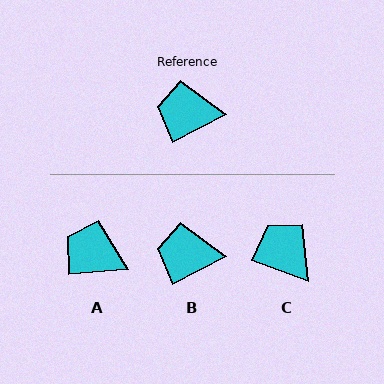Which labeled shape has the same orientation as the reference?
B.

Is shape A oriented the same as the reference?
No, it is off by about 23 degrees.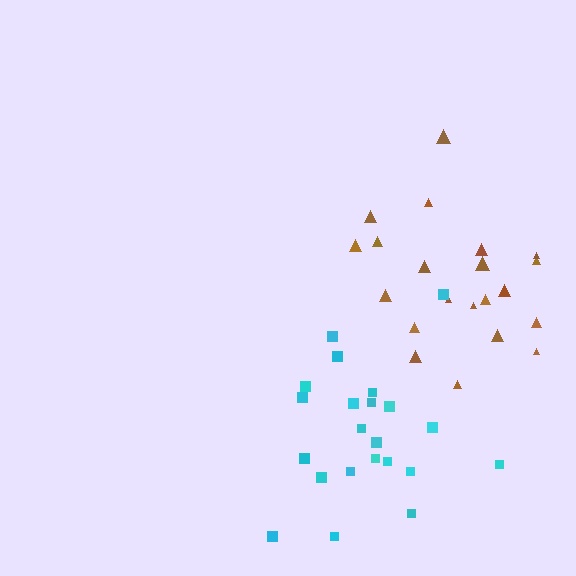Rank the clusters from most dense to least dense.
cyan, brown.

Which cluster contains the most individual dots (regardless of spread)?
Cyan (22).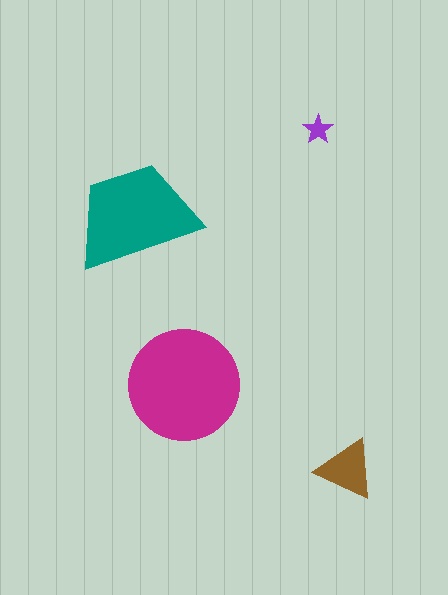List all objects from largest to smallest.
The magenta circle, the teal trapezoid, the brown triangle, the purple star.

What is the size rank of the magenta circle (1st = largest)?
1st.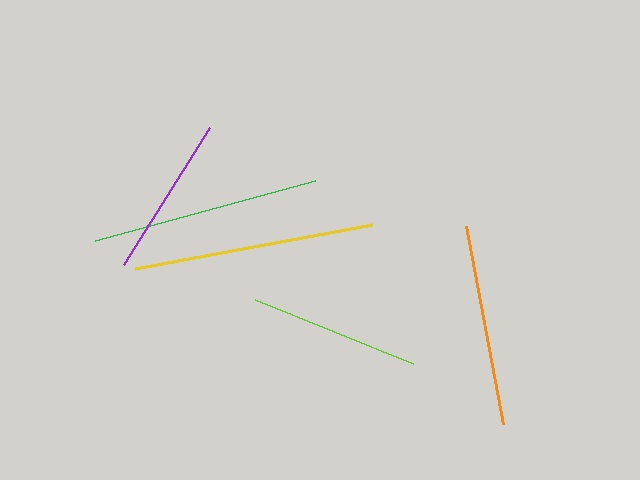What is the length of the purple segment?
The purple segment is approximately 161 pixels long.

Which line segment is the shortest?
The purple line is the shortest at approximately 161 pixels.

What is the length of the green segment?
The green segment is approximately 228 pixels long.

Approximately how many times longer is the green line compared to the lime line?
The green line is approximately 1.3 times the length of the lime line.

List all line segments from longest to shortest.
From longest to shortest: yellow, green, orange, lime, purple.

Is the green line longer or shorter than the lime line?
The green line is longer than the lime line.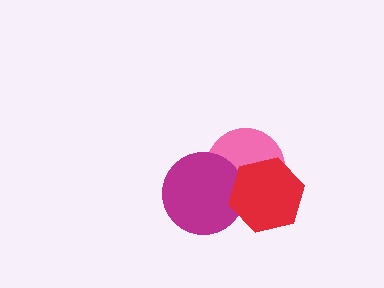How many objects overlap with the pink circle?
2 objects overlap with the pink circle.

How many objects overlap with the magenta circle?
2 objects overlap with the magenta circle.